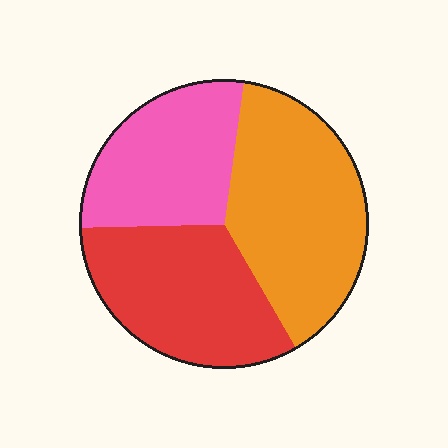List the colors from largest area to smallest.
From largest to smallest: orange, red, pink.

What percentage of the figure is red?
Red takes up about one third (1/3) of the figure.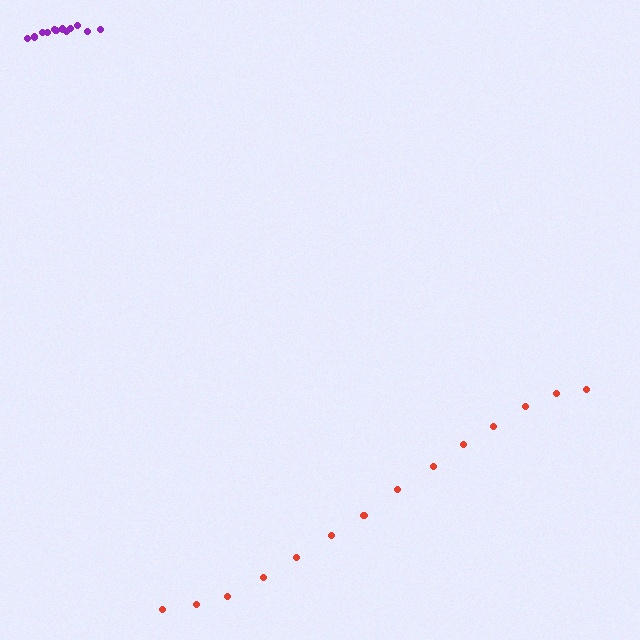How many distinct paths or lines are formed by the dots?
There are 2 distinct paths.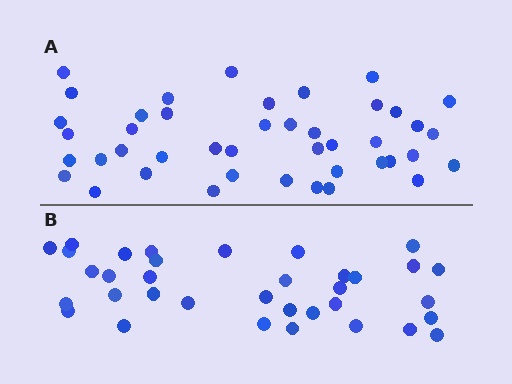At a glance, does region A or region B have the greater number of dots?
Region A (the top region) has more dots.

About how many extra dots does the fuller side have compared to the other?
Region A has roughly 8 or so more dots than region B.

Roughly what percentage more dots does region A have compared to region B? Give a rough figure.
About 25% more.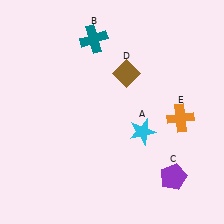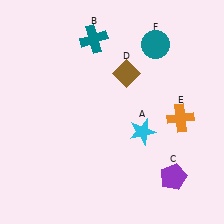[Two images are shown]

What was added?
A teal circle (F) was added in Image 2.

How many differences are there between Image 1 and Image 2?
There is 1 difference between the two images.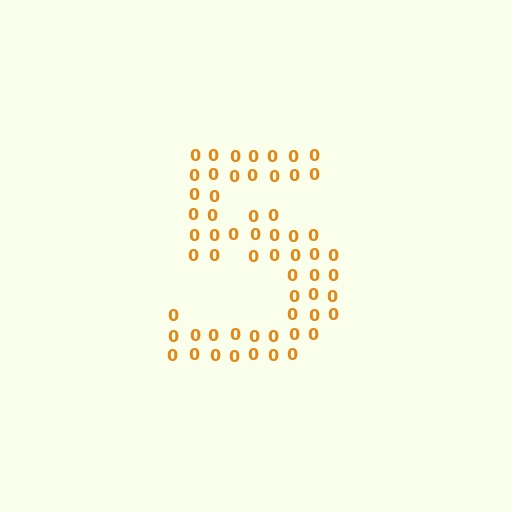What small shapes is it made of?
It is made of small digit 0's.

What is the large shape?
The large shape is the digit 5.